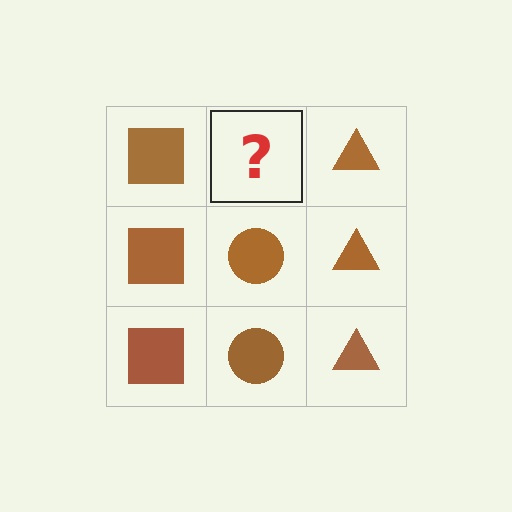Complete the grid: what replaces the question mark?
The question mark should be replaced with a brown circle.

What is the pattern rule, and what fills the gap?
The rule is that each column has a consistent shape. The gap should be filled with a brown circle.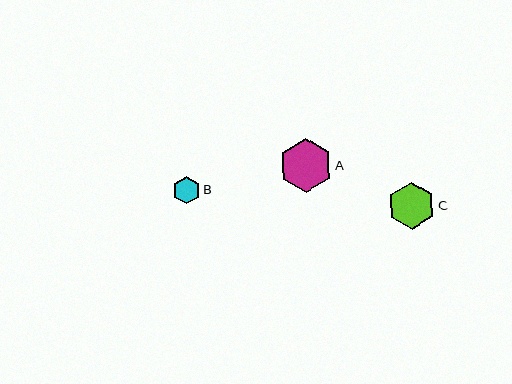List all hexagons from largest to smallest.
From largest to smallest: A, C, B.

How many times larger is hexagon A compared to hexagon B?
Hexagon A is approximately 1.9 times the size of hexagon B.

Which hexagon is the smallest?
Hexagon B is the smallest with a size of approximately 28 pixels.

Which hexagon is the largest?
Hexagon A is the largest with a size of approximately 54 pixels.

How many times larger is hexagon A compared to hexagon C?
Hexagon A is approximately 1.1 times the size of hexagon C.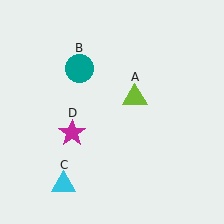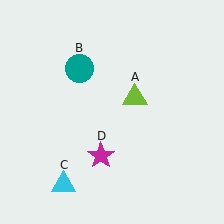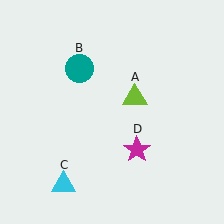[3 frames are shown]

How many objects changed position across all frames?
1 object changed position: magenta star (object D).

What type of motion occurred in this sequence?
The magenta star (object D) rotated counterclockwise around the center of the scene.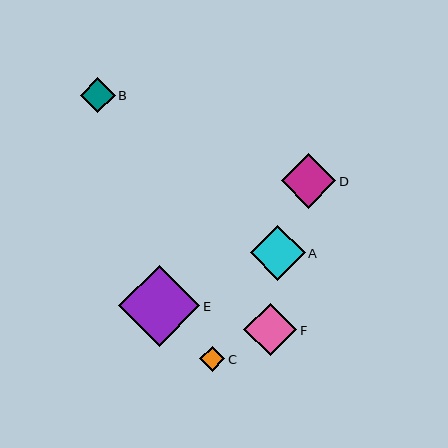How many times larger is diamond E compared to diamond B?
Diamond E is approximately 2.4 times the size of diamond B.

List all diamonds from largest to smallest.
From largest to smallest: E, A, D, F, B, C.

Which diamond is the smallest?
Diamond C is the smallest with a size of approximately 26 pixels.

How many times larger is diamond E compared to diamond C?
Diamond E is approximately 3.2 times the size of diamond C.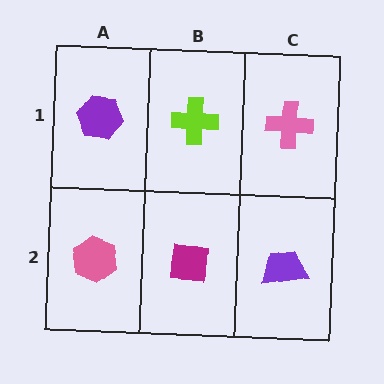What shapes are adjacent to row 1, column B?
A magenta square (row 2, column B), a purple hexagon (row 1, column A), a pink cross (row 1, column C).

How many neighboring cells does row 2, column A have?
2.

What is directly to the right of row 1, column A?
A lime cross.